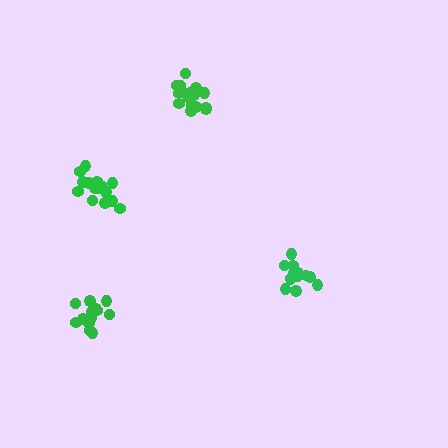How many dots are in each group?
Group 1: 17 dots, Group 2: 16 dots, Group 3: 16 dots, Group 4: 14 dots (63 total).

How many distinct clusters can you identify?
There are 4 distinct clusters.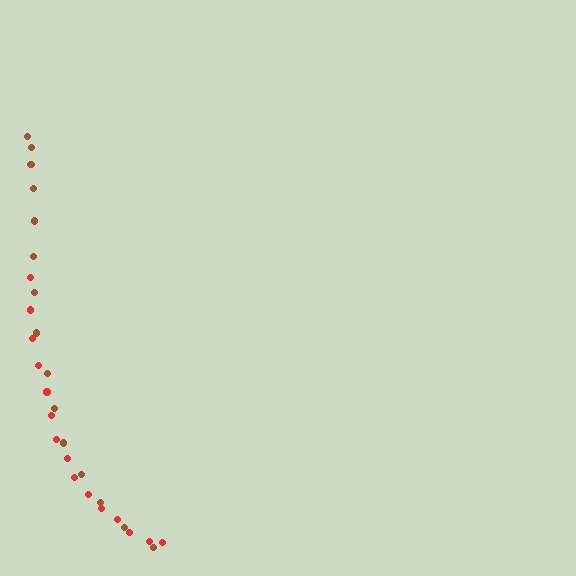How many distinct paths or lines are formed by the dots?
There are 2 distinct paths.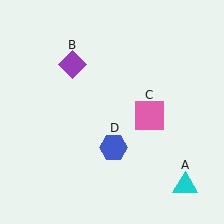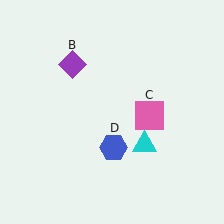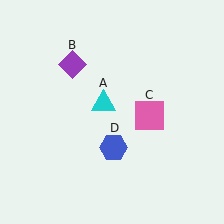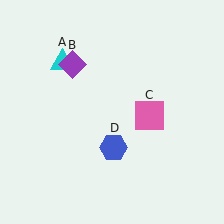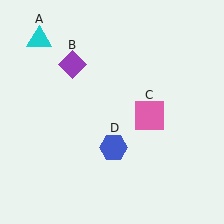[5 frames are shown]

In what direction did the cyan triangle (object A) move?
The cyan triangle (object A) moved up and to the left.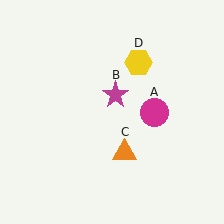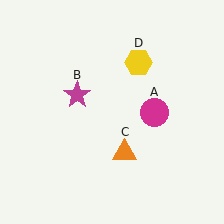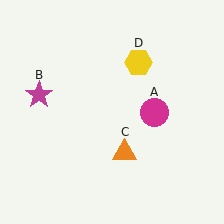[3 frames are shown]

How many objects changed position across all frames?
1 object changed position: magenta star (object B).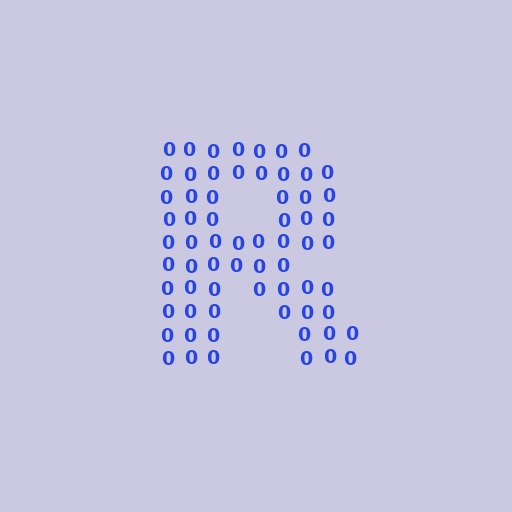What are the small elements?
The small elements are digit 0's.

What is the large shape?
The large shape is the letter R.